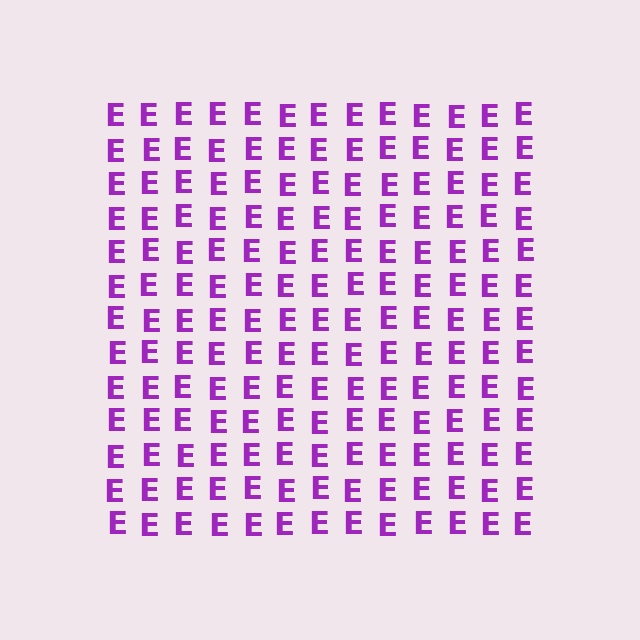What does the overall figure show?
The overall figure shows a square.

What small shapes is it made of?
It is made of small letter E's.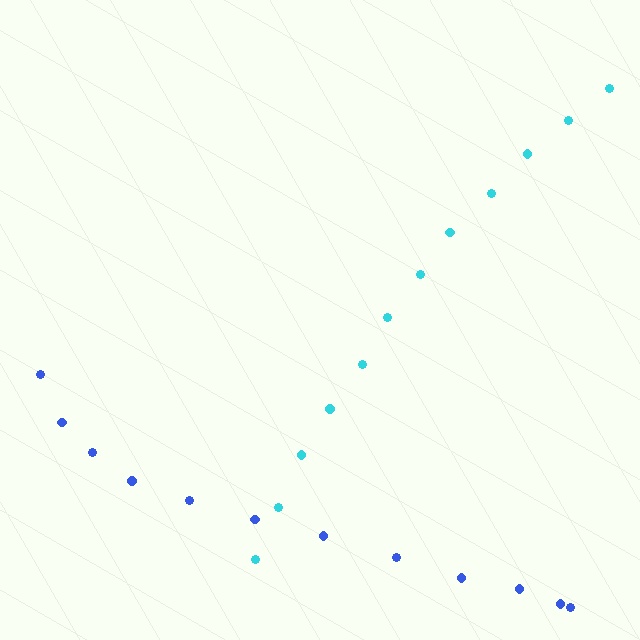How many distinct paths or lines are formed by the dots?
There are 2 distinct paths.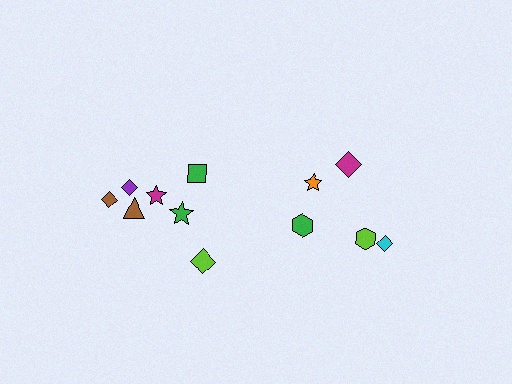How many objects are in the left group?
There are 7 objects.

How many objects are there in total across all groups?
There are 12 objects.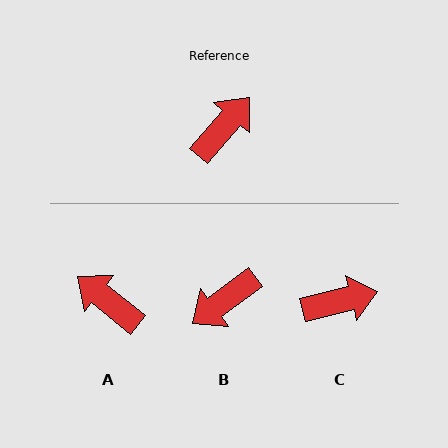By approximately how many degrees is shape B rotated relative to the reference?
Approximately 168 degrees counter-clockwise.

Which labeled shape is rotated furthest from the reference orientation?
B, about 168 degrees away.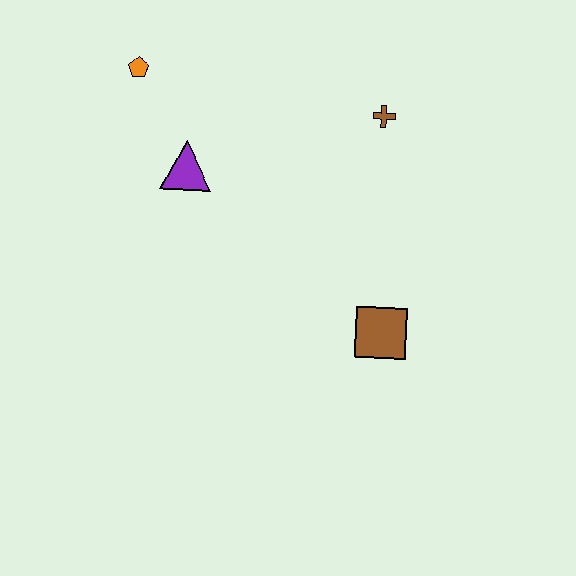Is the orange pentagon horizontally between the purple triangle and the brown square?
No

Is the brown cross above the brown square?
Yes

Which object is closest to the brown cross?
The purple triangle is closest to the brown cross.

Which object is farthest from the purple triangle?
The brown square is farthest from the purple triangle.